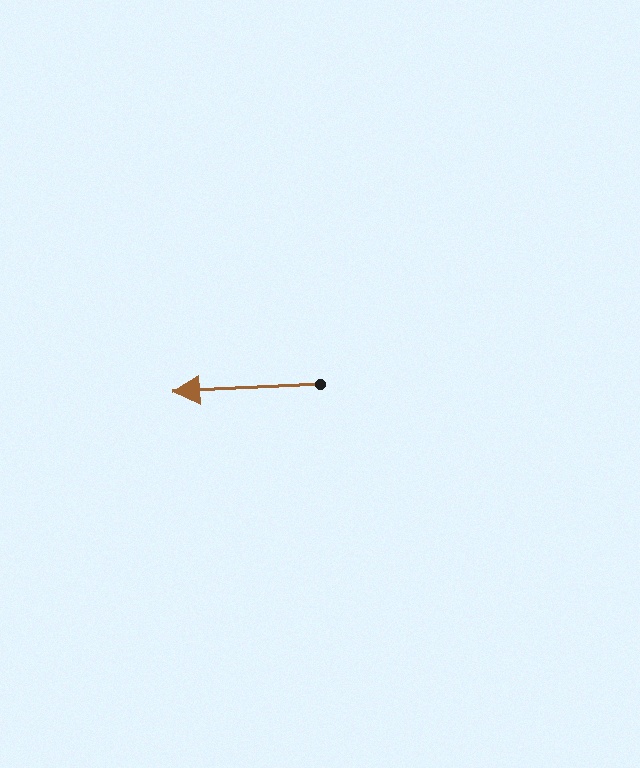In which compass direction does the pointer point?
West.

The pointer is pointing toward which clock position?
Roughly 9 o'clock.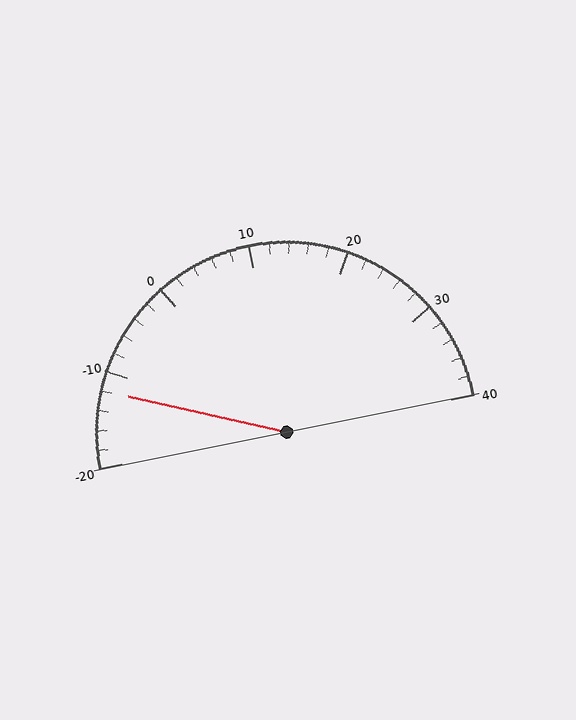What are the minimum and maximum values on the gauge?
The gauge ranges from -20 to 40.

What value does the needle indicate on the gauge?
The needle indicates approximately -12.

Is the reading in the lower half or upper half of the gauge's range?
The reading is in the lower half of the range (-20 to 40).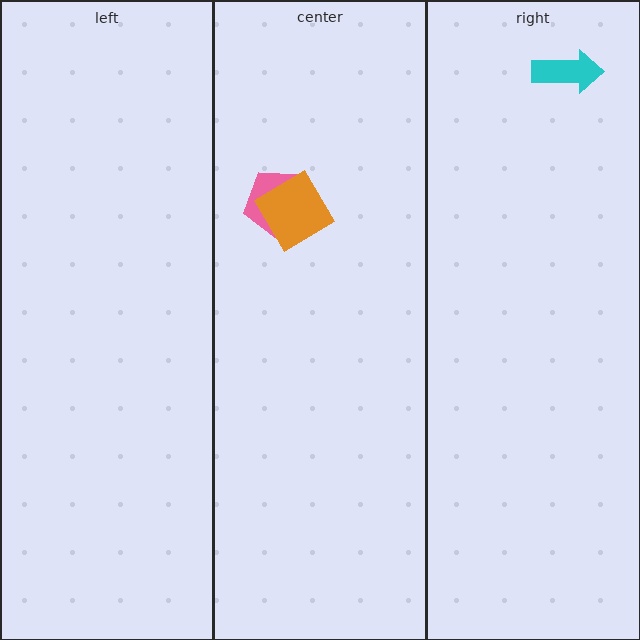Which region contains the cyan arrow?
The right region.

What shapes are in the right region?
The cyan arrow.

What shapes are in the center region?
The pink pentagon, the orange diamond.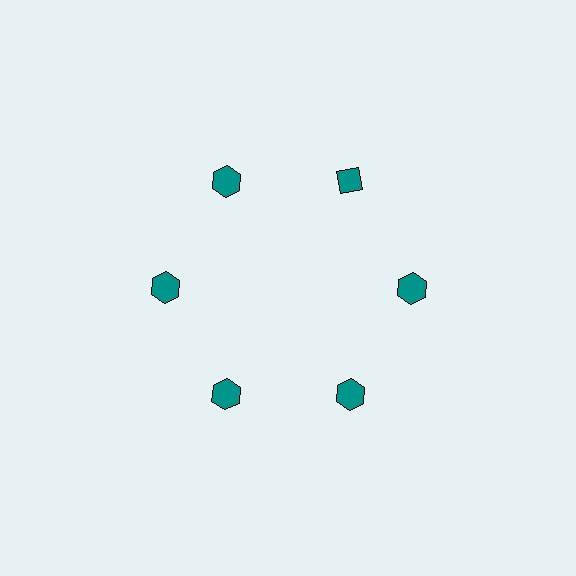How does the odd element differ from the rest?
It has a different shape: diamond instead of hexagon.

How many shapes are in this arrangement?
There are 6 shapes arranged in a ring pattern.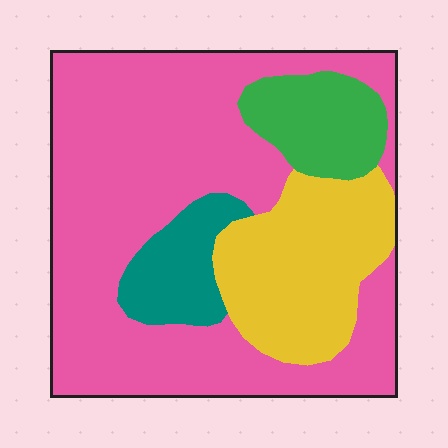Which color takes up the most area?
Pink, at roughly 60%.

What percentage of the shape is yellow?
Yellow takes up about one fifth (1/5) of the shape.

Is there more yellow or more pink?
Pink.